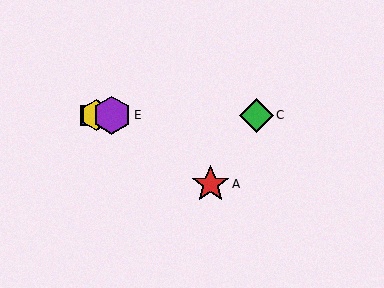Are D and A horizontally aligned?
No, D is at y≈115 and A is at y≈184.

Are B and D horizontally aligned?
Yes, both are at y≈115.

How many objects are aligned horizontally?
4 objects (B, C, D, E) are aligned horizontally.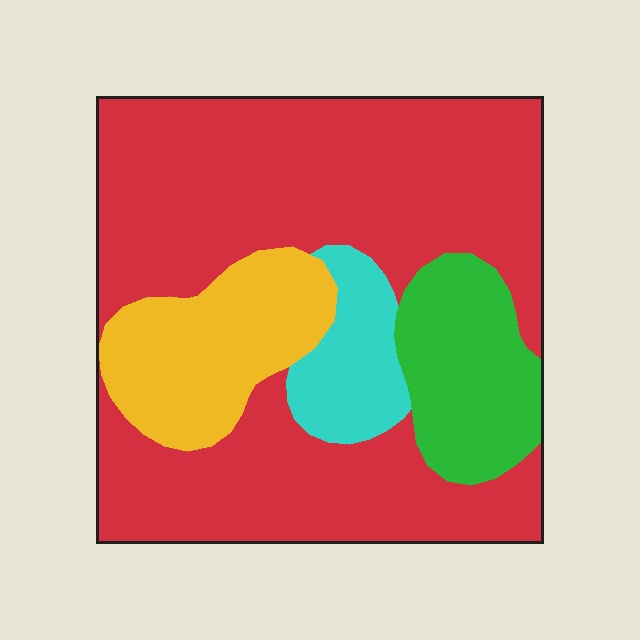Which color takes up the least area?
Cyan, at roughly 10%.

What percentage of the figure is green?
Green covers roughly 15% of the figure.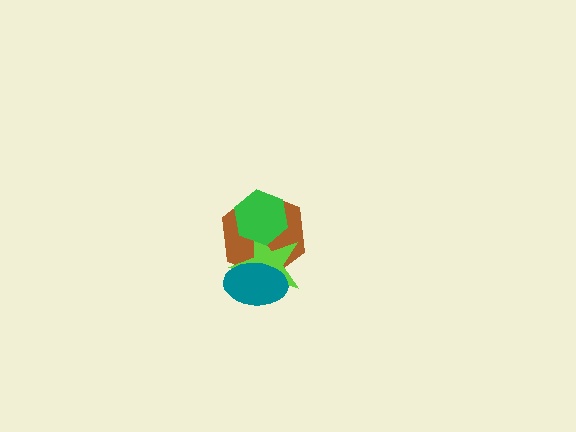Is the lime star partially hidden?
Yes, it is partially covered by another shape.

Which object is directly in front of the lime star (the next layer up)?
The teal ellipse is directly in front of the lime star.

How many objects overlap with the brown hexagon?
3 objects overlap with the brown hexagon.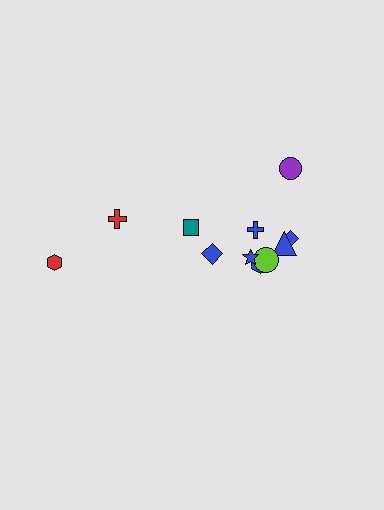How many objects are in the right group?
There are 8 objects.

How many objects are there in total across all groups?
There are 11 objects.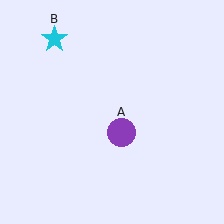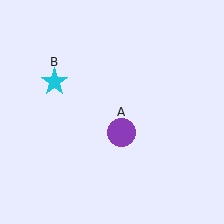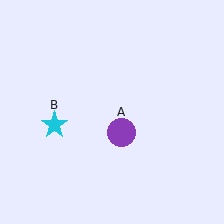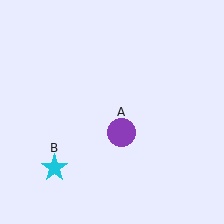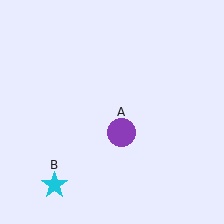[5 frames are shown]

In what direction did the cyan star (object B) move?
The cyan star (object B) moved down.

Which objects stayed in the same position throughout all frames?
Purple circle (object A) remained stationary.